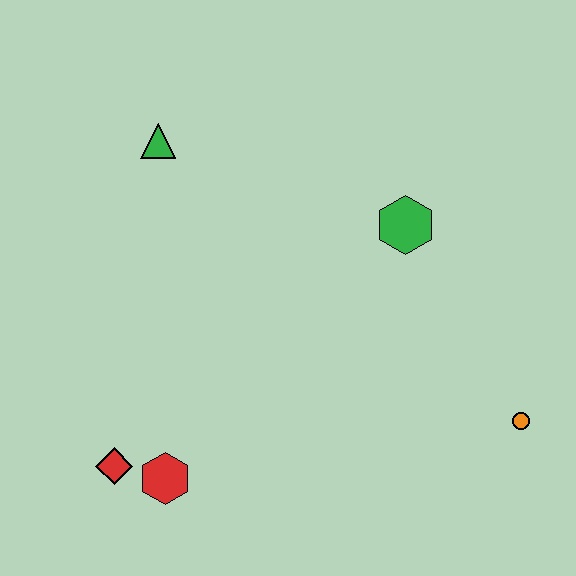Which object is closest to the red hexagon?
The red diamond is closest to the red hexagon.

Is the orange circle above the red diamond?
Yes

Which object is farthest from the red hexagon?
The orange circle is farthest from the red hexagon.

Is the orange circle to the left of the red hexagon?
No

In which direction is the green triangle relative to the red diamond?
The green triangle is above the red diamond.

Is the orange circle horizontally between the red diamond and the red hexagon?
No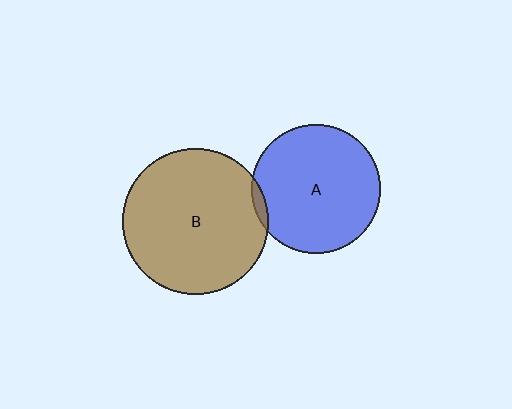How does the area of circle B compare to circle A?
Approximately 1.3 times.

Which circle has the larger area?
Circle B (brown).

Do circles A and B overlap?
Yes.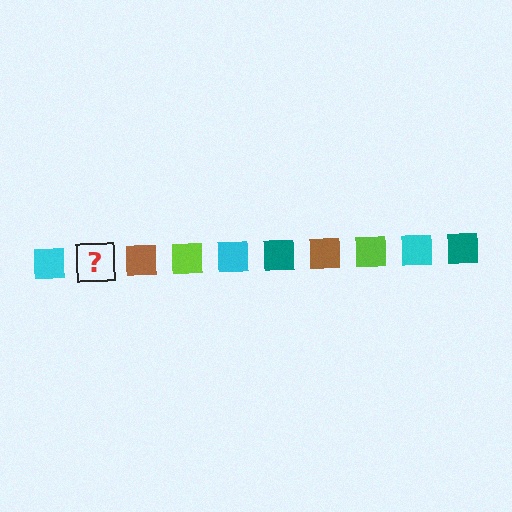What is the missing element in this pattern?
The missing element is a teal square.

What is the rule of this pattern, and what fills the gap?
The rule is that the pattern cycles through cyan, teal, brown, lime squares. The gap should be filled with a teal square.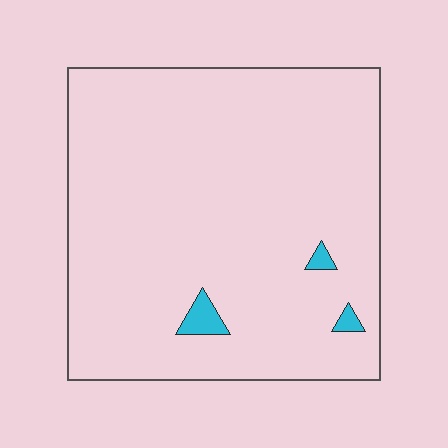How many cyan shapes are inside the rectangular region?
3.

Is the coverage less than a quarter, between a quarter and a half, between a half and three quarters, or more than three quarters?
Less than a quarter.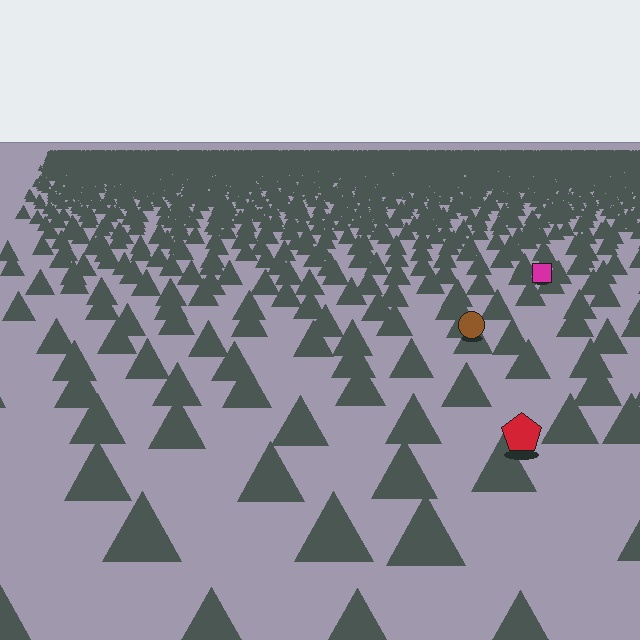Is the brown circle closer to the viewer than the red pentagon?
No. The red pentagon is closer — you can tell from the texture gradient: the ground texture is coarser near it.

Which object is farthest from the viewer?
The magenta square is farthest from the viewer. It appears smaller and the ground texture around it is denser.